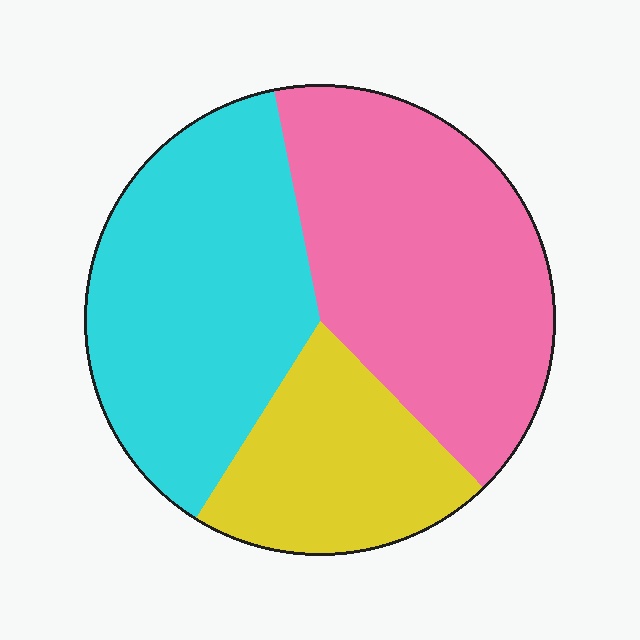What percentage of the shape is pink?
Pink covers about 40% of the shape.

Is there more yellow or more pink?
Pink.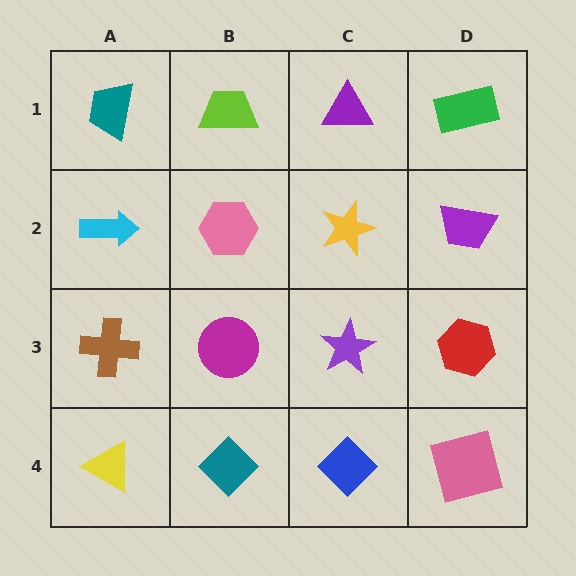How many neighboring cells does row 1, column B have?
3.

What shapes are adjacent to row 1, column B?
A pink hexagon (row 2, column B), a teal trapezoid (row 1, column A), a purple triangle (row 1, column C).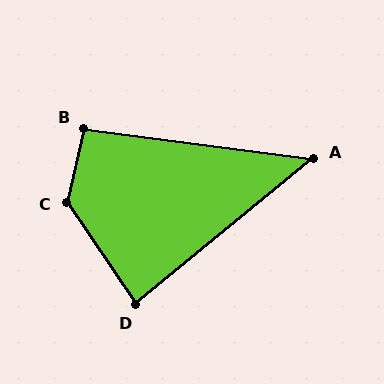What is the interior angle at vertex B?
Approximately 95 degrees (obtuse).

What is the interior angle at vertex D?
Approximately 85 degrees (acute).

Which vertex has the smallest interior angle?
A, at approximately 47 degrees.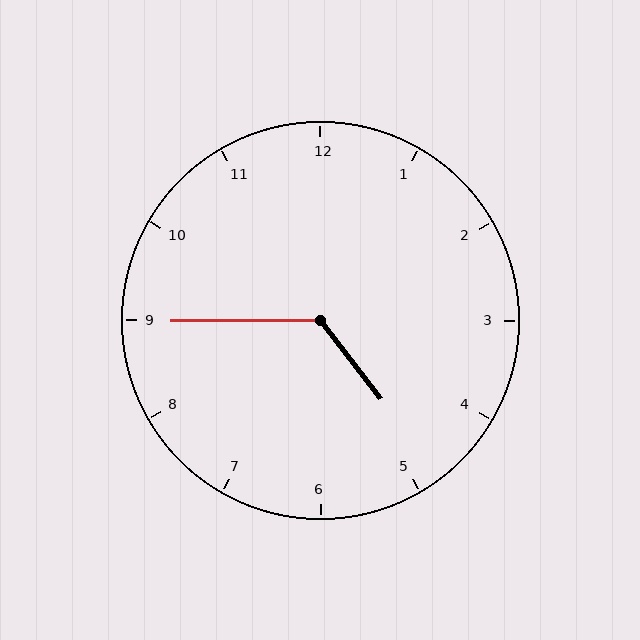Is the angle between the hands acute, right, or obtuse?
It is obtuse.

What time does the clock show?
4:45.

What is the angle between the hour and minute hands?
Approximately 128 degrees.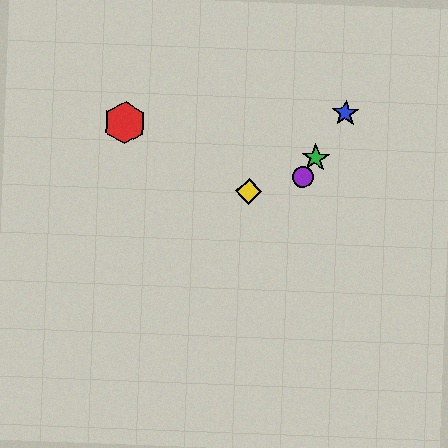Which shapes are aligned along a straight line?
The blue star, the green star, the purple circle are aligned along a straight line.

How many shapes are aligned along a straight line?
3 shapes (the blue star, the green star, the purple circle) are aligned along a straight line.